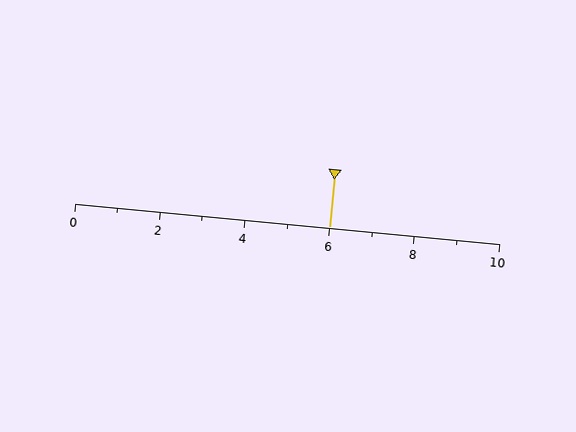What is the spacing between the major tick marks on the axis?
The major ticks are spaced 2 apart.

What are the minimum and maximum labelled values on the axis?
The axis runs from 0 to 10.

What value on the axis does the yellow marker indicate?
The marker indicates approximately 6.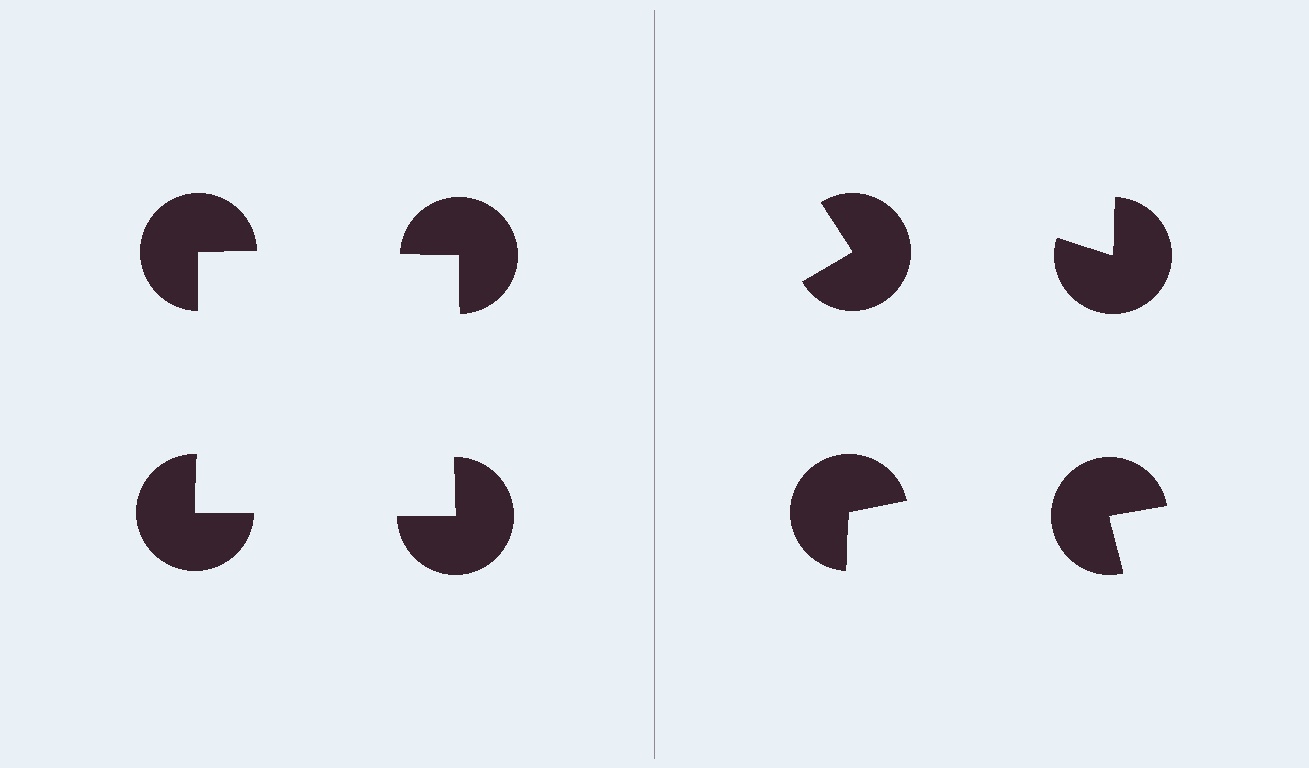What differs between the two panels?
The pac-man discs are positioned identically on both sides; only the wedge orientations differ. On the left they align to a square; on the right they are misaligned.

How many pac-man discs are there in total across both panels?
8 — 4 on each side.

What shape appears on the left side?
An illusory square.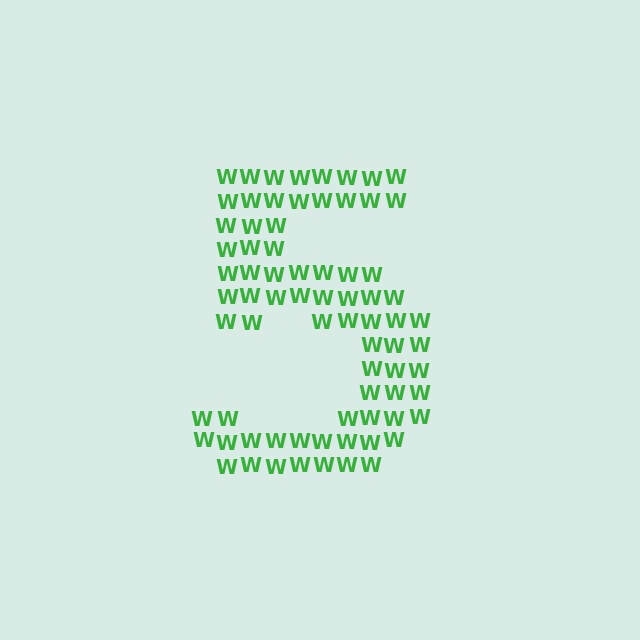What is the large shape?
The large shape is the digit 5.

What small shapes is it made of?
It is made of small letter W's.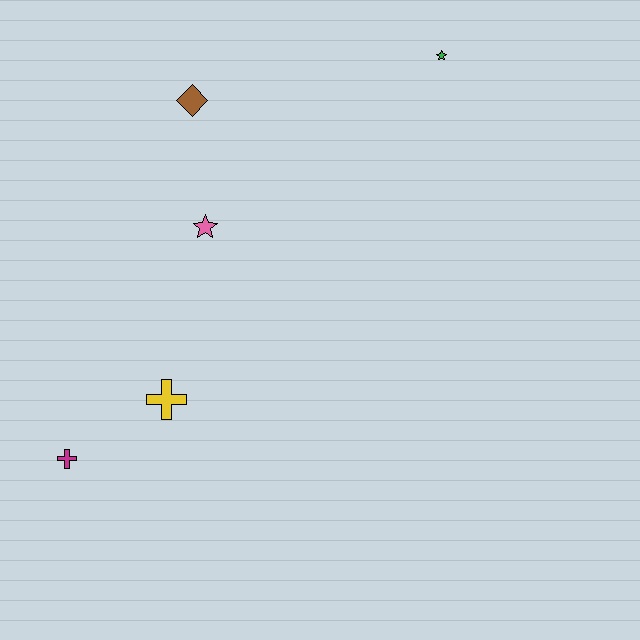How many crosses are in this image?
There are 2 crosses.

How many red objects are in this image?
There are no red objects.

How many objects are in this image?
There are 5 objects.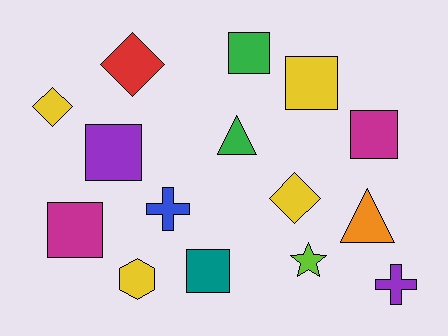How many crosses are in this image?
There are 2 crosses.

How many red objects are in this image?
There is 1 red object.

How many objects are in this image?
There are 15 objects.